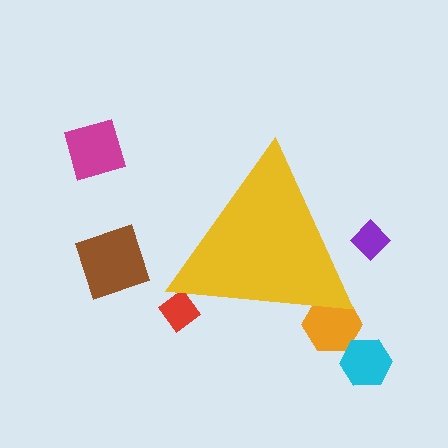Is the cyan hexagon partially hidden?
No, the cyan hexagon is fully visible.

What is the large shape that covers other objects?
A yellow triangle.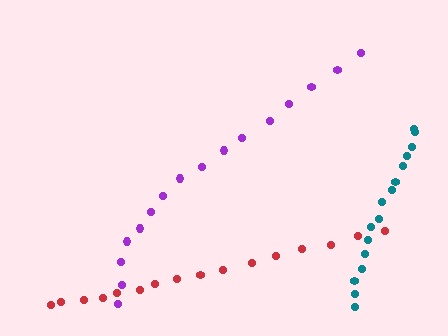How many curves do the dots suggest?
There are 3 distinct paths.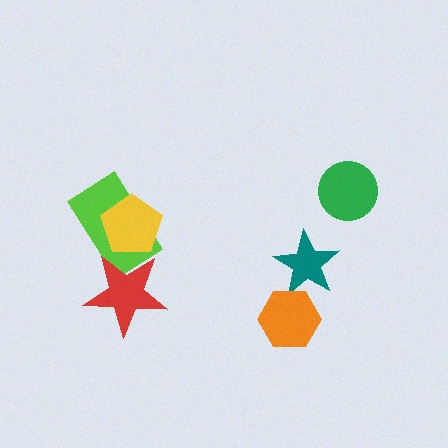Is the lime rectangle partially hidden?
Yes, it is partially covered by another shape.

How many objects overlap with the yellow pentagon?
2 objects overlap with the yellow pentagon.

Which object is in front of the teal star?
The orange hexagon is in front of the teal star.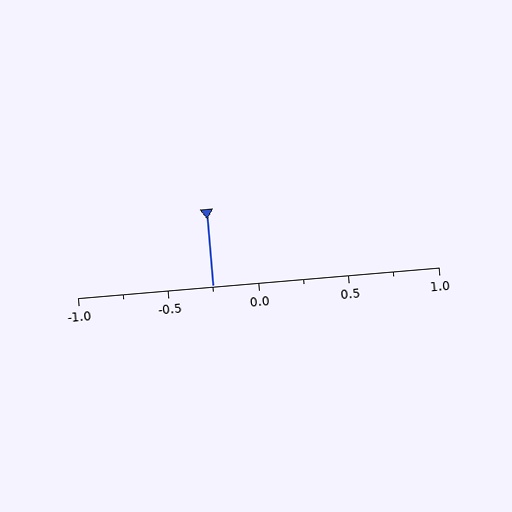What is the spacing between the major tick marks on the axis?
The major ticks are spaced 0.5 apart.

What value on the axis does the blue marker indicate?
The marker indicates approximately -0.25.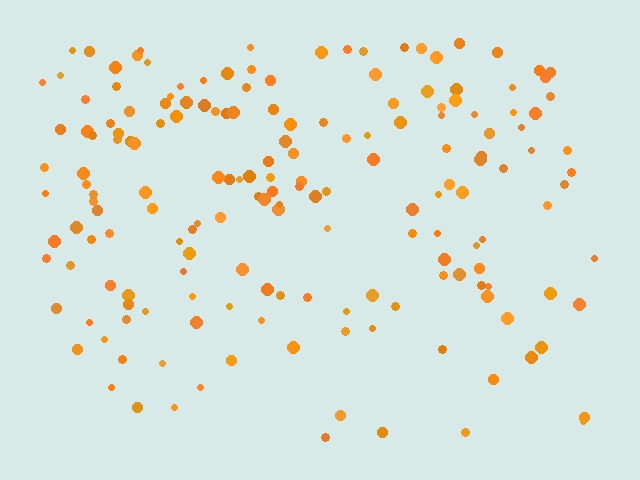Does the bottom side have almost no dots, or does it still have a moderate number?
Still a moderate number, just noticeably fewer than the top.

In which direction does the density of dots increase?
From bottom to top, with the top side densest.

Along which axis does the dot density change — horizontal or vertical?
Vertical.